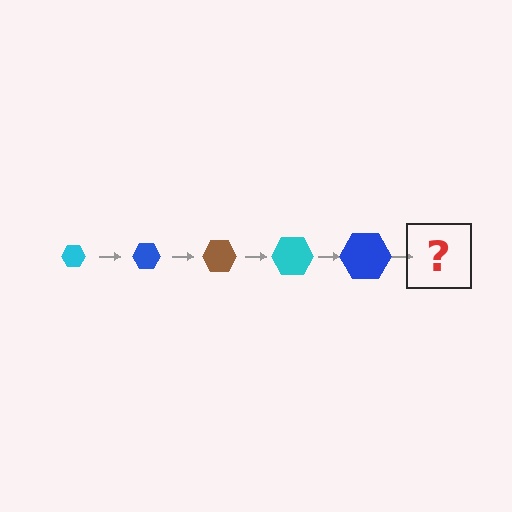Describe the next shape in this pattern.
It should be a brown hexagon, larger than the previous one.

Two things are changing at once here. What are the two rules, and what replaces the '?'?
The two rules are that the hexagon grows larger each step and the color cycles through cyan, blue, and brown. The '?' should be a brown hexagon, larger than the previous one.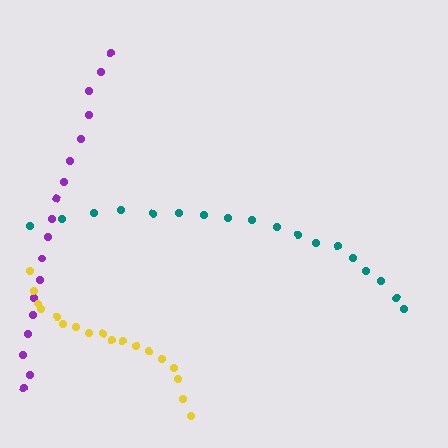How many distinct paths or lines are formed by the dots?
There are 3 distinct paths.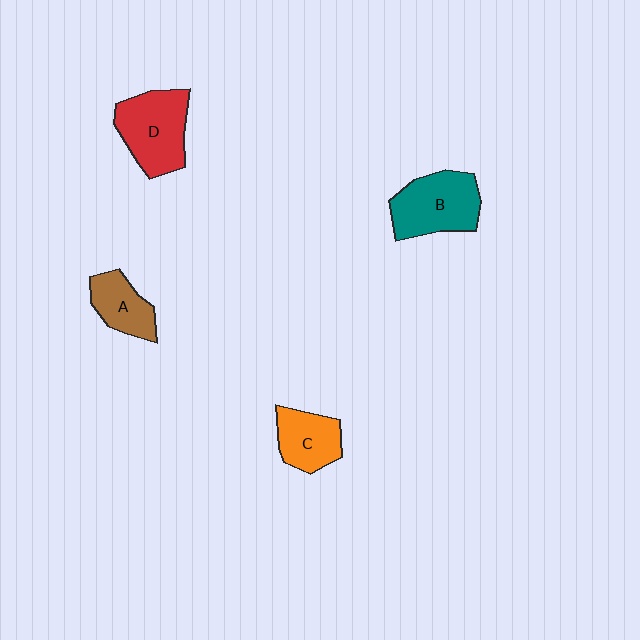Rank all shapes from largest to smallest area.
From largest to smallest: D (red), B (teal), C (orange), A (brown).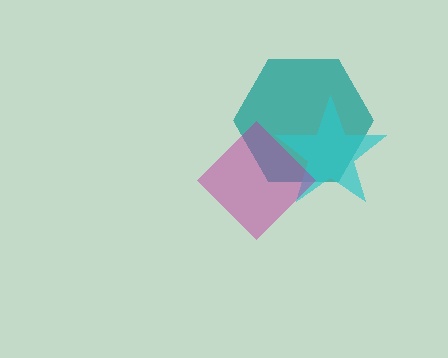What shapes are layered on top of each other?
The layered shapes are: a teal hexagon, a cyan star, a magenta diamond.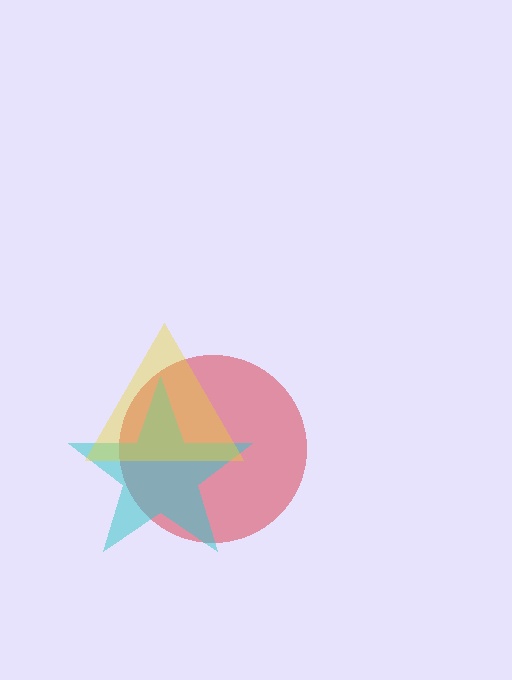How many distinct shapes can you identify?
There are 3 distinct shapes: a red circle, a cyan star, a yellow triangle.